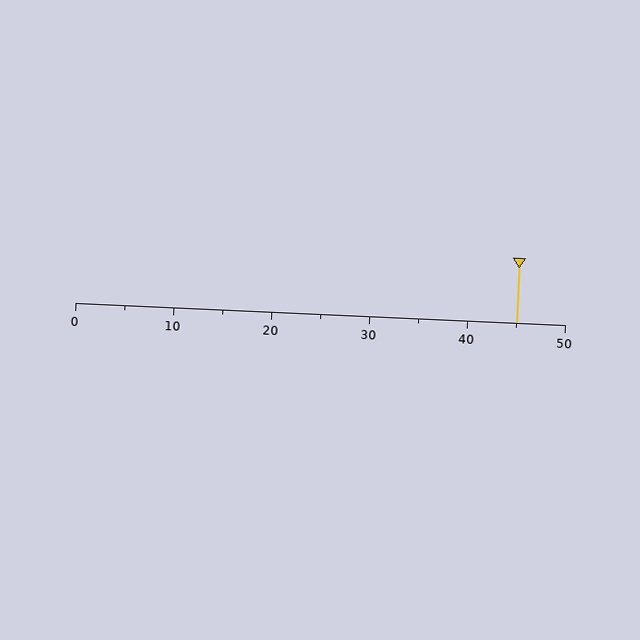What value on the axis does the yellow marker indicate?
The marker indicates approximately 45.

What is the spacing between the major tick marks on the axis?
The major ticks are spaced 10 apart.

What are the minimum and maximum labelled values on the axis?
The axis runs from 0 to 50.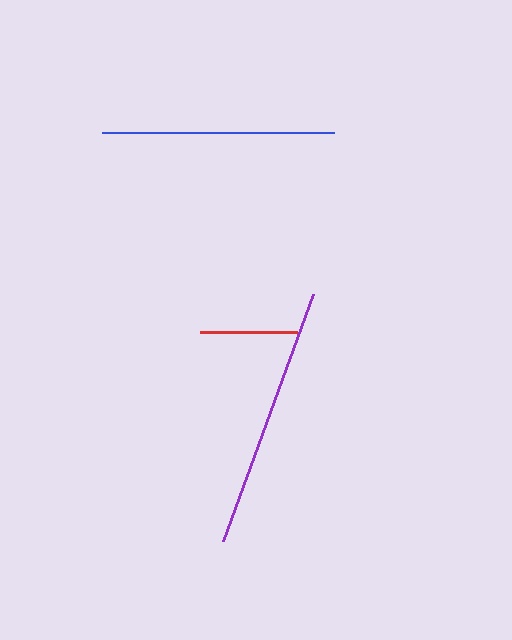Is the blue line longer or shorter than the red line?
The blue line is longer than the red line.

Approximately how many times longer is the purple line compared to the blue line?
The purple line is approximately 1.1 times the length of the blue line.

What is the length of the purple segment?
The purple segment is approximately 262 pixels long.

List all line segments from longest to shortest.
From longest to shortest: purple, blue, red.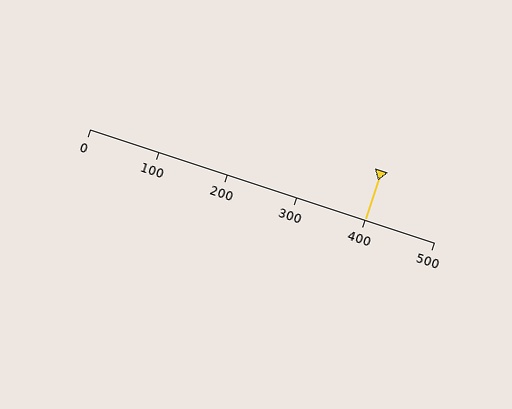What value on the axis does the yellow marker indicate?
The marker indicates approximately 400.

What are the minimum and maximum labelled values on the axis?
The axis runs from 0 to 500.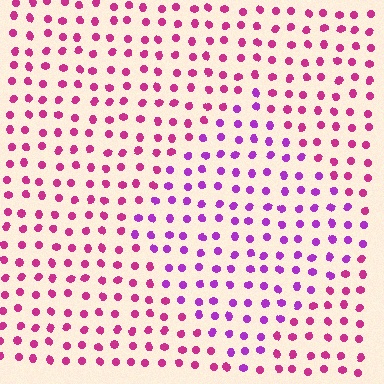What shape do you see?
I see a diamond.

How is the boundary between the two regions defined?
The boundary is defined purely by a slight shift in hue (about 34 degrees). Spacing, size, and orientation are identical on both sides.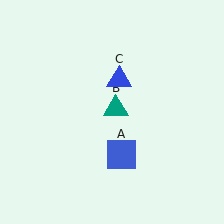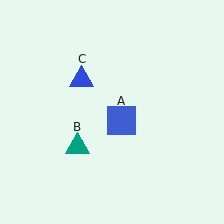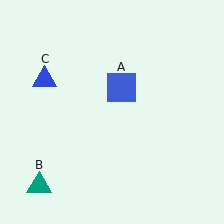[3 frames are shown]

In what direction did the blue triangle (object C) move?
The blue triangle (object C) moved left.